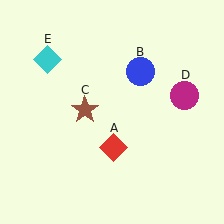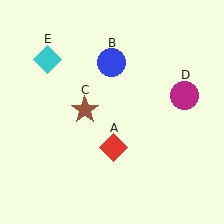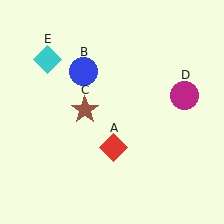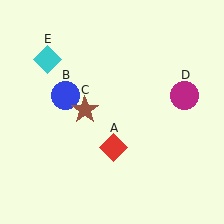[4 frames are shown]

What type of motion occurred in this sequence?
The blue circle (object B) rotated counterclockwise around the center of the scene.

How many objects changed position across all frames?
1 object changed position: blue circle (object B).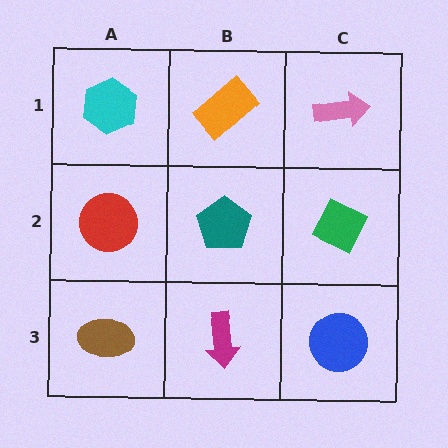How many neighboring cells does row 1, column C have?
2.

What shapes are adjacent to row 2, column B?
An orange rectangle (row 1, column B), a magenta arrow (row 3, column B), a red circle (row 2, column A), a green diamond (row 2, column C).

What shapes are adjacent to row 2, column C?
A pink arrow (row 1, column C), a blue circle (row 3, column C), a teal pentagon (row 2, column B).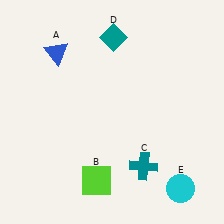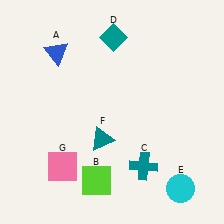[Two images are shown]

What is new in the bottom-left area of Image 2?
A pink square (G) was added in the bottom-left area of Image 2.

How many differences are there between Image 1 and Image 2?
There are 2 differences between the two images.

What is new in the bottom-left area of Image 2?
A teal triangle (F) was added in the bottom-left area of Image 2.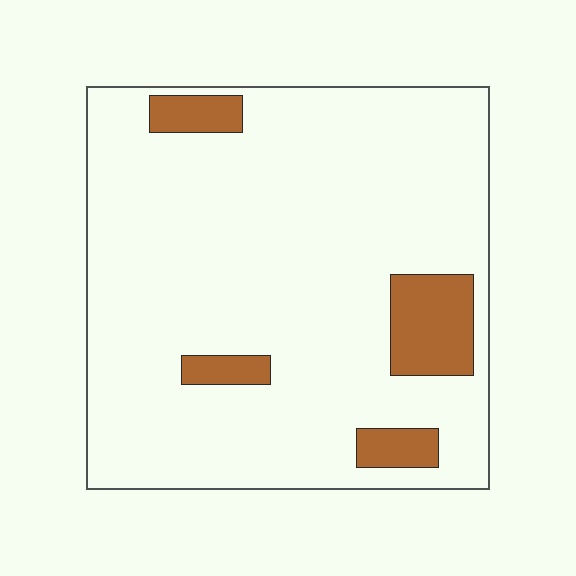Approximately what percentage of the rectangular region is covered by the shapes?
Approximately 10%.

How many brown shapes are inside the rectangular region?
4.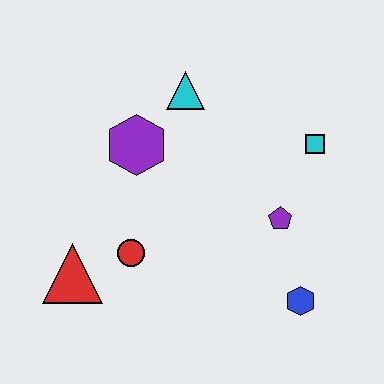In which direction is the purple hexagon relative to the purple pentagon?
The purple hexagon is to the left of the purple pentagon.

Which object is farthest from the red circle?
The cyan square is farthest from the red circle.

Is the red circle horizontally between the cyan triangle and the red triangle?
Yes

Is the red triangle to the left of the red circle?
Yes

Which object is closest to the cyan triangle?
The purple hexagon is closest to the cyan triangle.